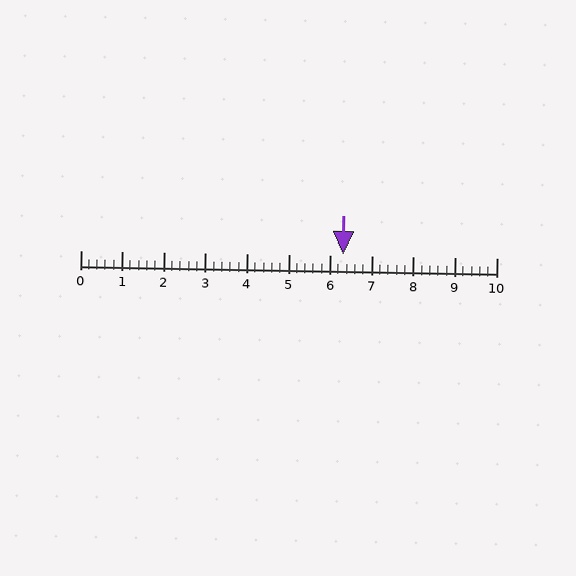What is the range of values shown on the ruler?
The ruler shows values from 0 to 10.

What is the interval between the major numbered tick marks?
The major tick marks are spaced 1 units apart.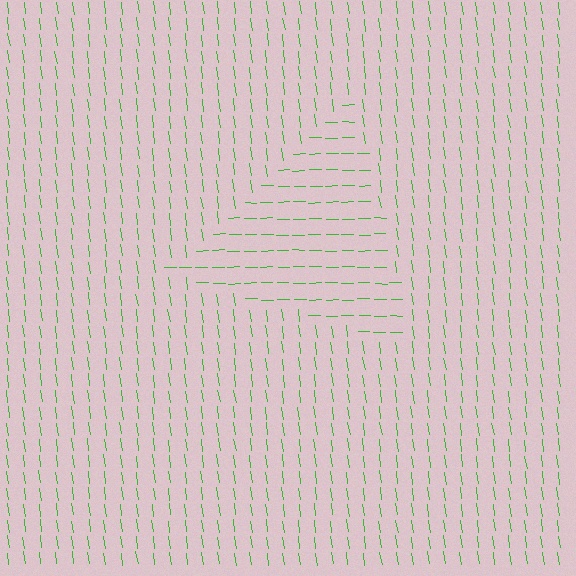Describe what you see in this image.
The image is filled with small green line segments. A triangle region in the image has lines oriented differently from the surrounding lines, creating a visible texture boundary.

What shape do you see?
I see a triangle.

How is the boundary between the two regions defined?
The boundary is defined purely by a change in line orientation (approximately 83 degrees difference). All lines are the same color and thickness.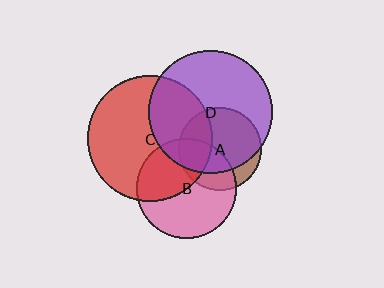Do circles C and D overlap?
Yes.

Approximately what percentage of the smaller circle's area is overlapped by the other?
Approximately 35%.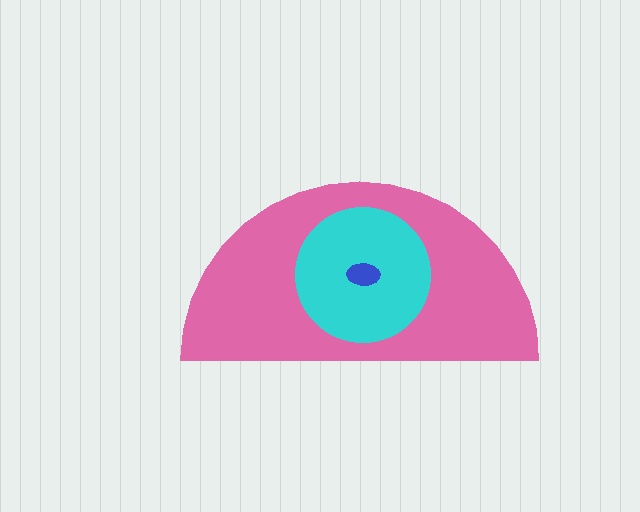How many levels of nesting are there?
3.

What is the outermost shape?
The pink semicircle.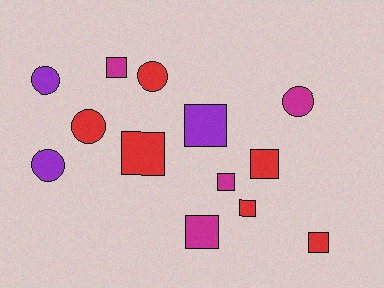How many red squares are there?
There are 4 red squares.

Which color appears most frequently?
Red, with 6 objects.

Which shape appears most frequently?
Square, with 8 objects.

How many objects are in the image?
There are 13 objects.